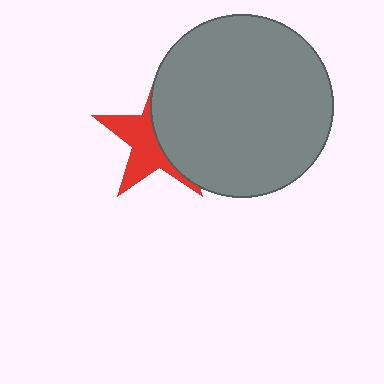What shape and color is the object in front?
The object in front is a gray circle.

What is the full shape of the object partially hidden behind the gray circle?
The partially hidden object is a red star.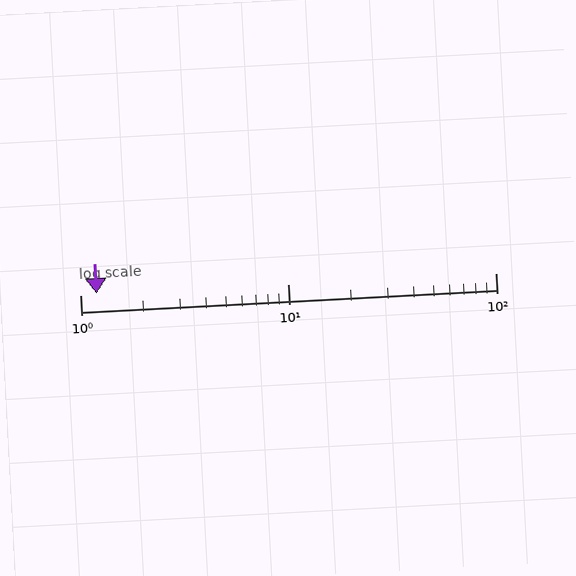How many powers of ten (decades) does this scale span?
The scale spans 2 decades, from 1 to 100.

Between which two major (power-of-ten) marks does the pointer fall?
The pointer is between 1 and 10.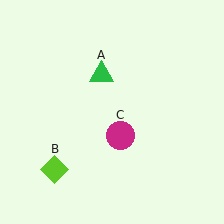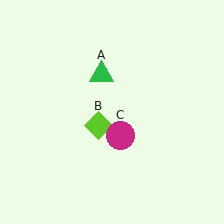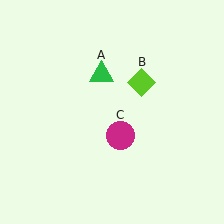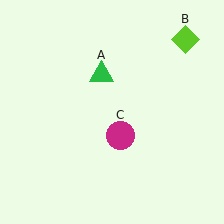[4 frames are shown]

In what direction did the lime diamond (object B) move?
The lime diamond (object B) moved up and to the right.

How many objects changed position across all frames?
1 object changed position: lime diamond (object B).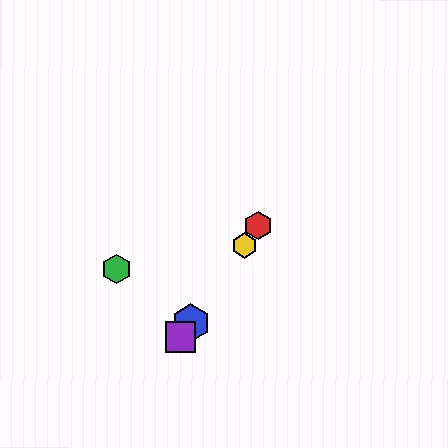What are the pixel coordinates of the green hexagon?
The green hexagon is at (116, 268).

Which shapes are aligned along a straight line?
The red hexagon, the blue hexagon, the yellow hexagon, the purple square are aligned along a straight line.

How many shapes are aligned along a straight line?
4 shapes (the red hexagon, the blue hexagon, the yellow hexagon, the purple square) are aligned along a straight line.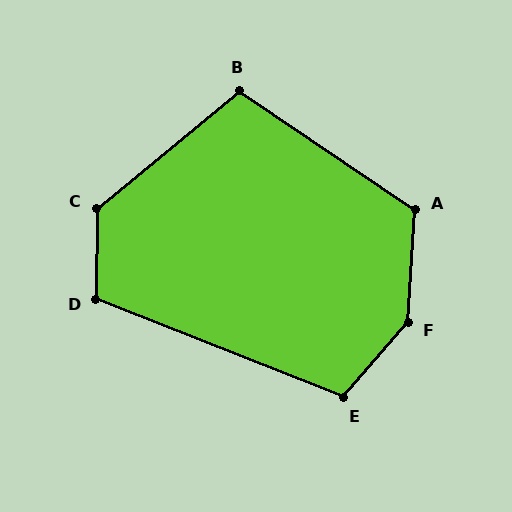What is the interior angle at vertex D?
Approximately 111 degrees (obtuse).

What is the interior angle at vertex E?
Approximately 109 degrees (obtuse).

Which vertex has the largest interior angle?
F, at approximately 143 degrees.